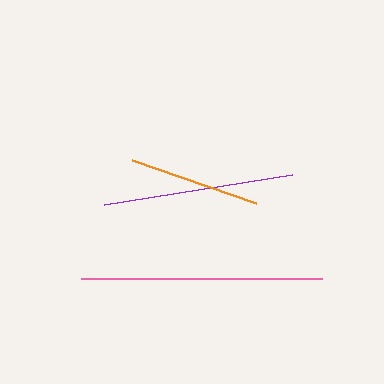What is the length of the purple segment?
The purple segment is approximately 191 pixels long.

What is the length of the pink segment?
The pink segment is approximately 240 pixels long.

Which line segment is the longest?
The pink line is the longest at approximately 240 pixels.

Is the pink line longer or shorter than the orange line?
The pink line is longer than the orange line.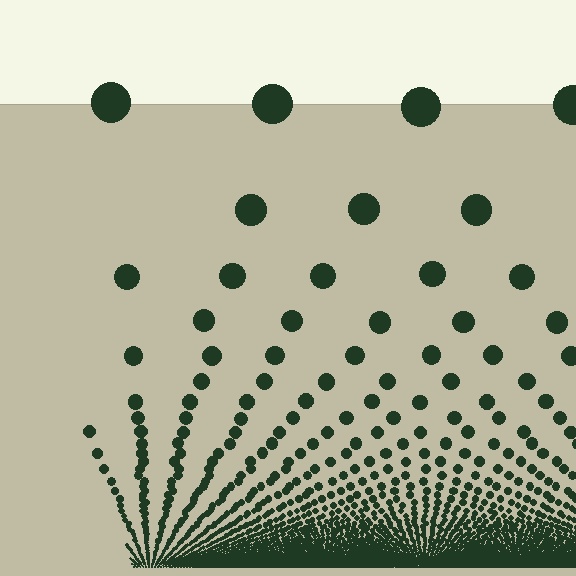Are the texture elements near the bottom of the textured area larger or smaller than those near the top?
Smaller. The gradient is inverted — elements near the bottom are smaller and denser.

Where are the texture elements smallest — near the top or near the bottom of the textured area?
Near the bottom.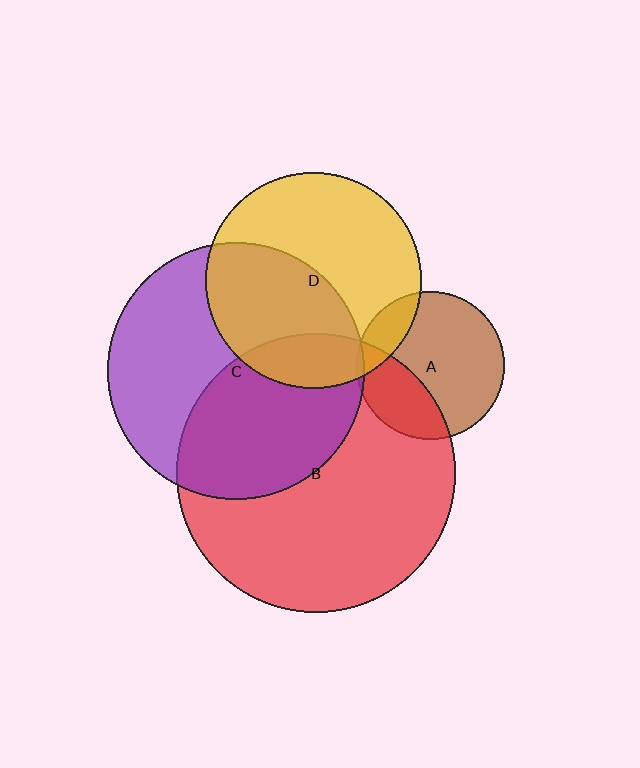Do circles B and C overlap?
Yes.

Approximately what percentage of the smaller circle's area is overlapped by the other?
Approximately 45%.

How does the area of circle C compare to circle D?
Approximately 1.4 times.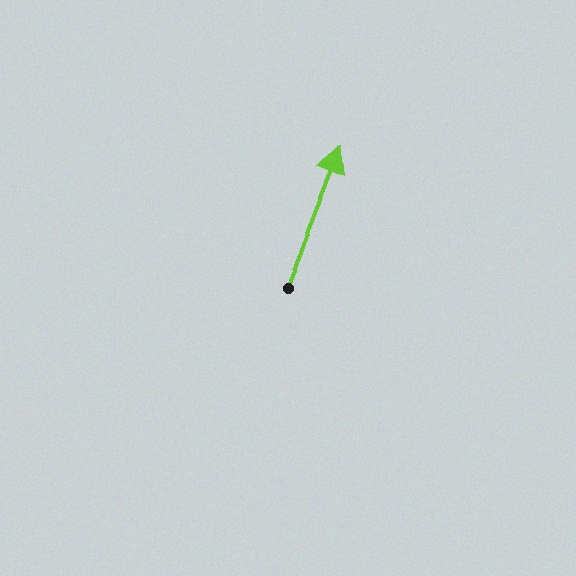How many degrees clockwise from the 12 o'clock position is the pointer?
Approximately 21 degrees.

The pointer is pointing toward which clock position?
Roughly 1 o'clock.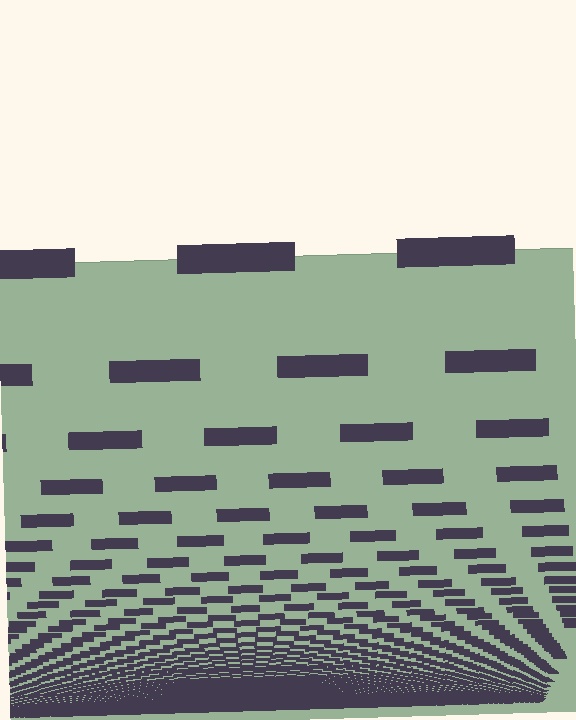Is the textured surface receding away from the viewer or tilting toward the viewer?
The surface appears to tilt toward the viewer. Texture elements get larger and sparser toward the top.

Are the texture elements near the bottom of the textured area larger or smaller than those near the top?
Smaller. The gradient is inverted — elements near the bottom are smaller and denser.